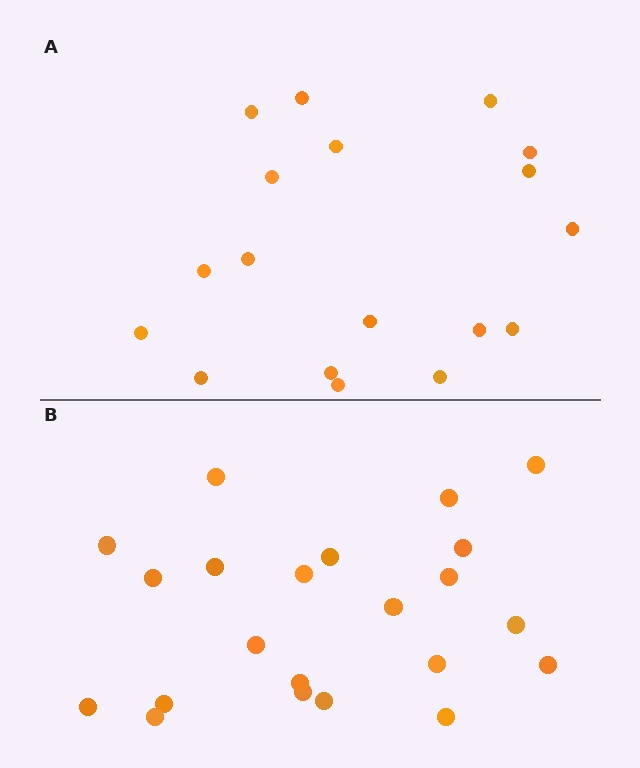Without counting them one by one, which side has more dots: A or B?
Region B (the bottom region) has more dots.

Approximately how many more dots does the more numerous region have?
Region B has about 4 more dots than region A.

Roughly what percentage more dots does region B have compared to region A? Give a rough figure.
About 20% more.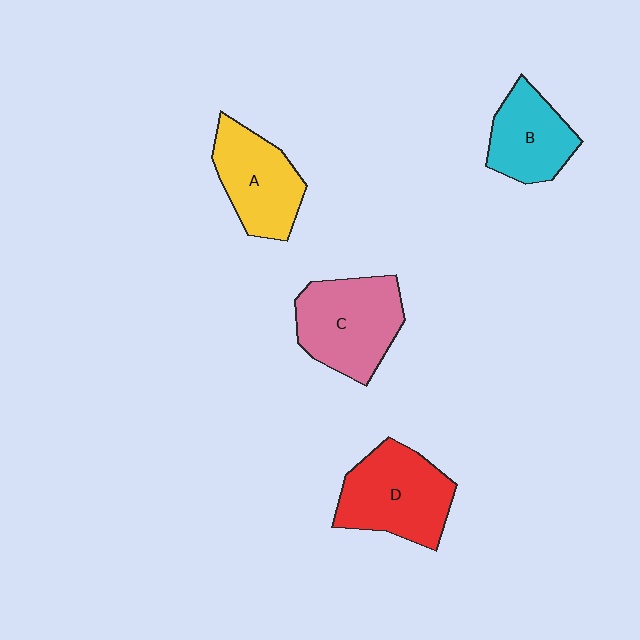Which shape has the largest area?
Shape C (pink).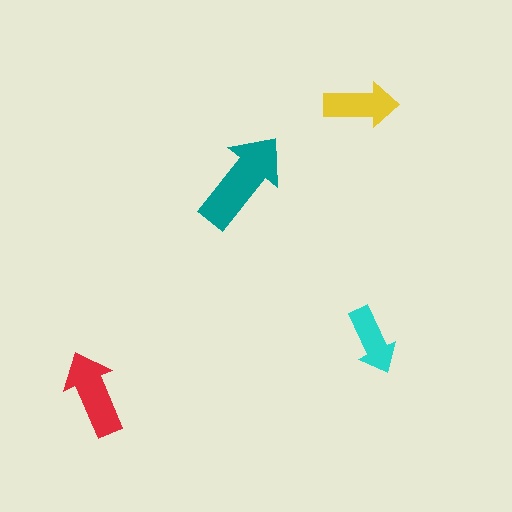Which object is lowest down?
The red arrow is bottommost.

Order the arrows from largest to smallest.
the teal one, the red one, the yellow one, the cyan one.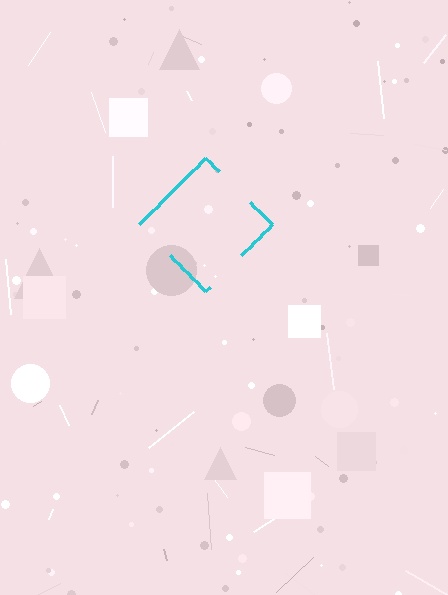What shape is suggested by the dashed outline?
The dashed outline suggests a diamond.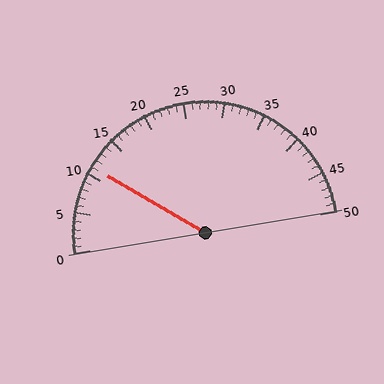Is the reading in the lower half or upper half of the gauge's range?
The reading is in the lower half of the range (0 to 50).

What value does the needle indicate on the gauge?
The needle indicates approximately 11.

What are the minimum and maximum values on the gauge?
The gauge ranges from 0 to 50.